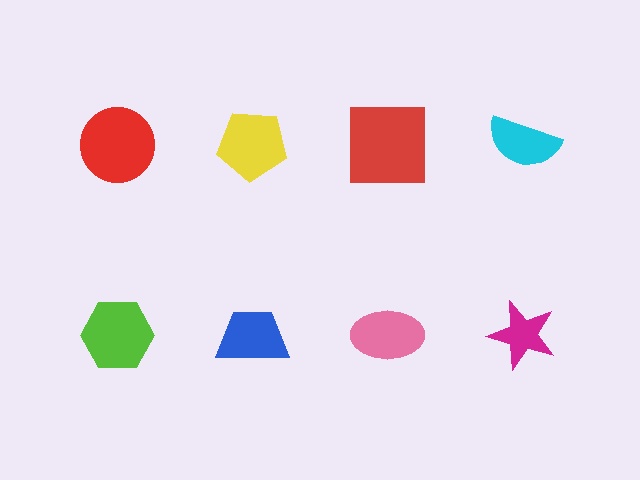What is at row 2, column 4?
A magenta star.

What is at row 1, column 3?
A red square.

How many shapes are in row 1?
4 shapes.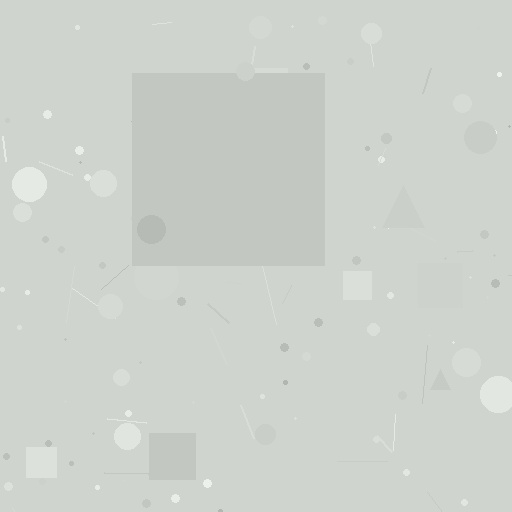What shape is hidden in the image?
A square is hidden in the image.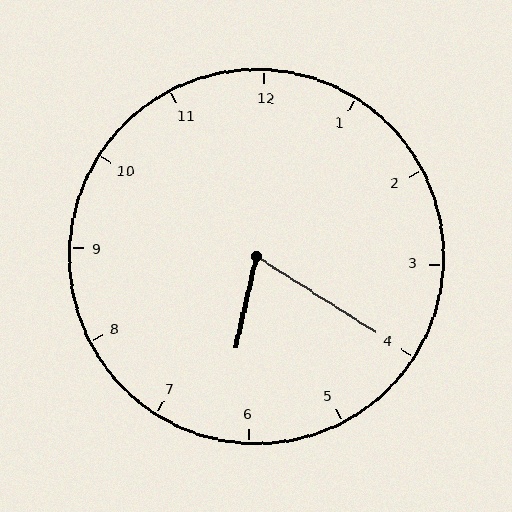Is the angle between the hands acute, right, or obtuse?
It is acute.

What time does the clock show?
6:20.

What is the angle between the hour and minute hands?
Approximately 70 degrees.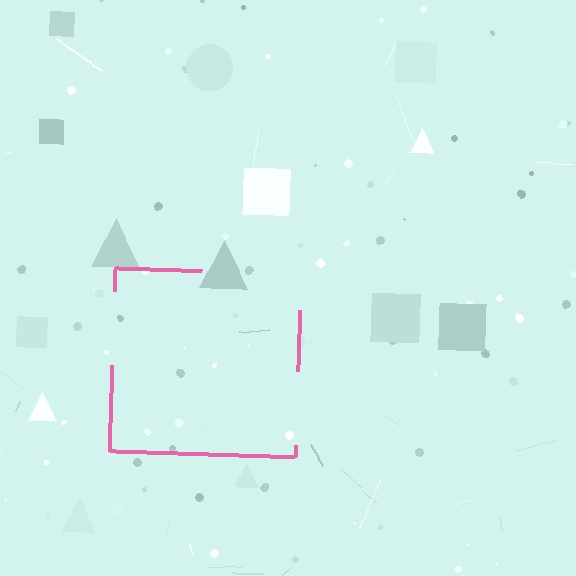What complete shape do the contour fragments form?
The contour fragments form a square.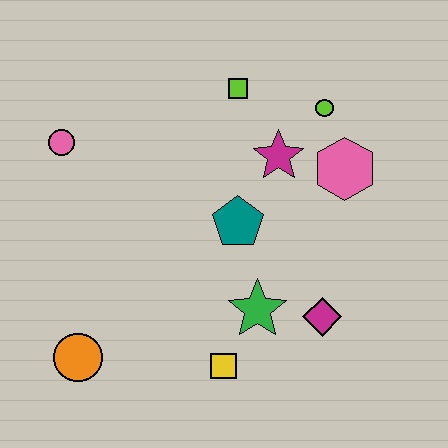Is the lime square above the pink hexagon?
Yes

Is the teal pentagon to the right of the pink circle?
Yes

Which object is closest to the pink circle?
The lime square is closest to the pink circle.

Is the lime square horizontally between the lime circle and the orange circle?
Yes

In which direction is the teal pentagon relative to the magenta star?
The teal pentagon is below the magenta star.